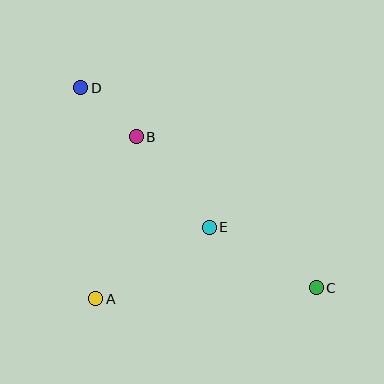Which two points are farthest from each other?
Points C and D are farthest from each other.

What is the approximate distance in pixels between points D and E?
The distance between D and E is approximately 190 pixels.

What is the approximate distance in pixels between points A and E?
The distance between A and E is approximately 134 pixels.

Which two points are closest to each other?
Points B and D are closest to each other.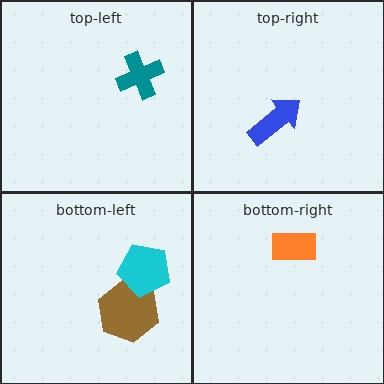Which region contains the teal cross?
The top-left region.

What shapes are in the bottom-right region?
The orange rectangle.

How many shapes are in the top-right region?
1.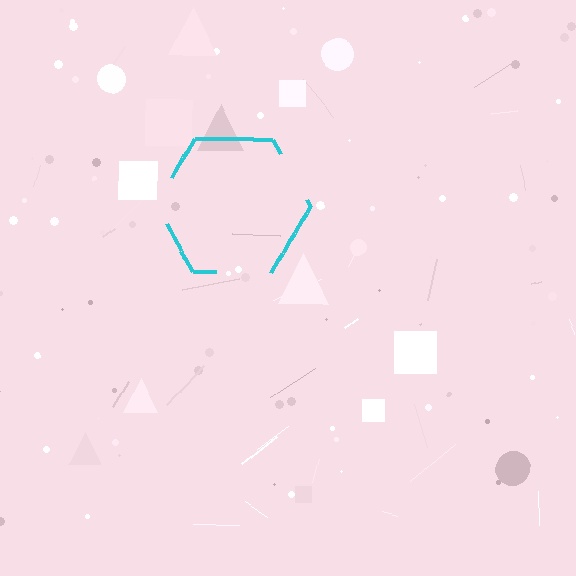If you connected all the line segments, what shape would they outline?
They would outline a hexagon.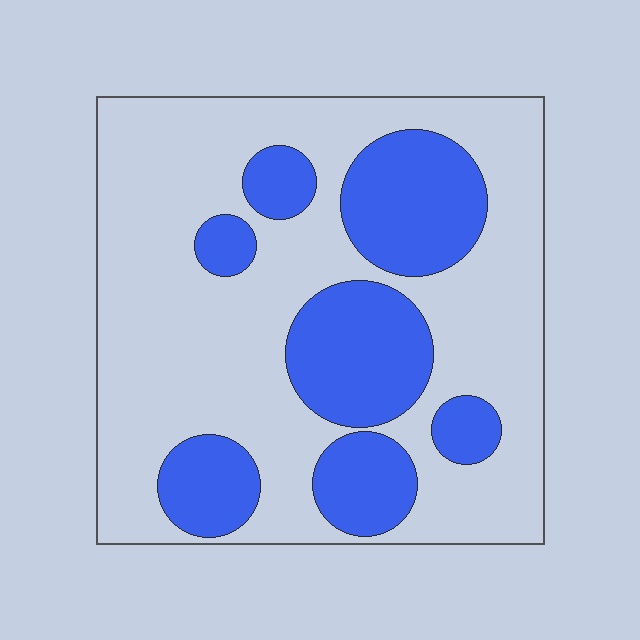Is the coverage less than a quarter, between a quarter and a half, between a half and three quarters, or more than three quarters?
Between a quarter and a half.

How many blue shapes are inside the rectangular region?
7.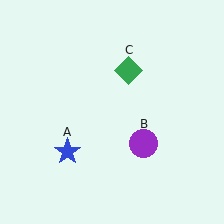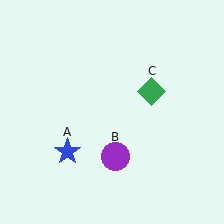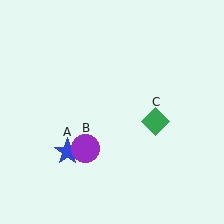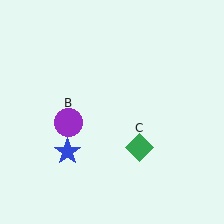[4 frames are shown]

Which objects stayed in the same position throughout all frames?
Blue star (object A) remained stationary.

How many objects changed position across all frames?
2 objects changed position: purple circle (object B), green diamond (object C).